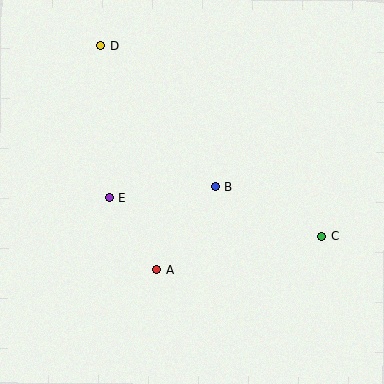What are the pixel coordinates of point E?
Point E is at (109, 198).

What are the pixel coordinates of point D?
Point D is at (101, 46).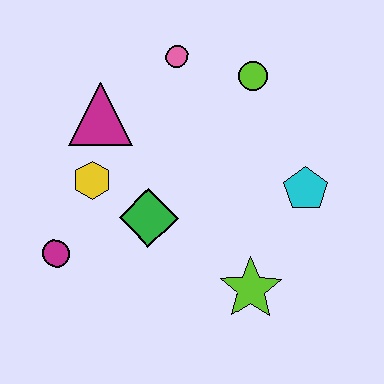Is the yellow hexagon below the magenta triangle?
Yes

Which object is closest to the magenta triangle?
The yellow hexagon is closest to the magenta triangle.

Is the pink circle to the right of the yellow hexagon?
Yes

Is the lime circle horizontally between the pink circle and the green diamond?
No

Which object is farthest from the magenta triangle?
The lime star is farthest from the magenta triangle.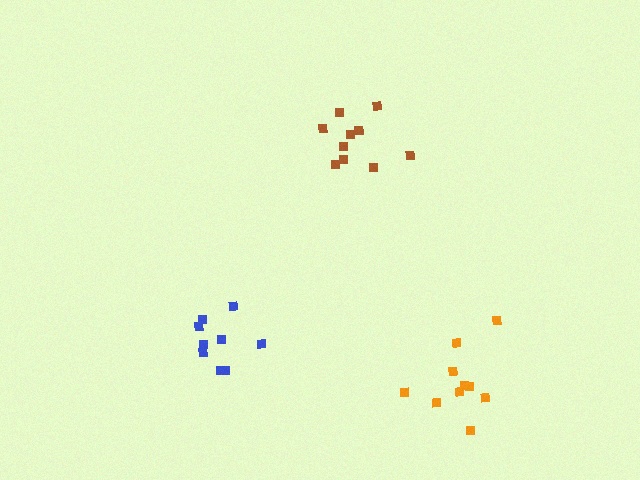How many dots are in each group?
Group 1: 10 dots, Group 2: 9 dots, Group 3: 10 dots (29 total).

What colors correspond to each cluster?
The clusters are colored: brown, blue, orange.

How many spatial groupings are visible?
There are 3 spatial groupings.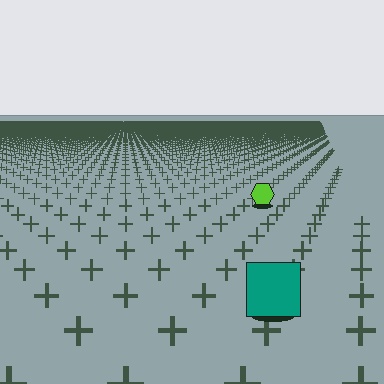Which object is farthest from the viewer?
The lime hexagon is farthest from the viewer. It appears smaller and the ground texture around it is denser.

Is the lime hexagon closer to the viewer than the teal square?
No. The teal square is closer — you can tell from the texture gradient: the ground texture is coarser near it.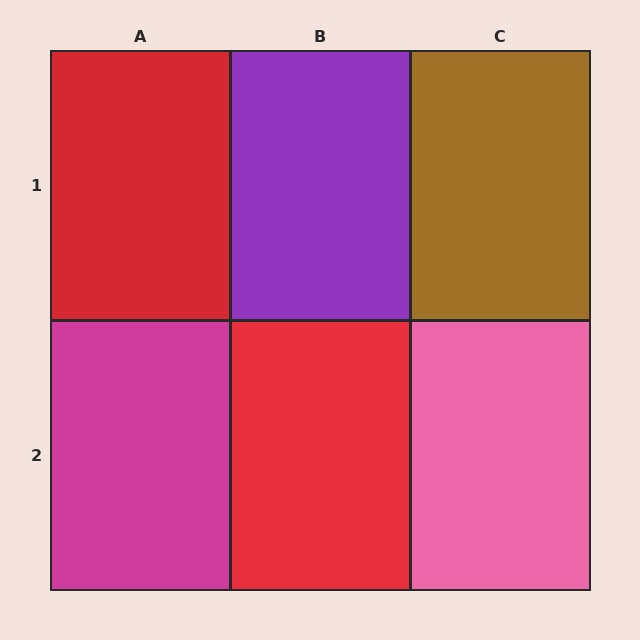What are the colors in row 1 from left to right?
Red, purple, brown.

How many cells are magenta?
1 cell is magenta.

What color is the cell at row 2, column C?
Pink.